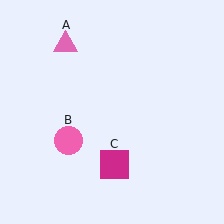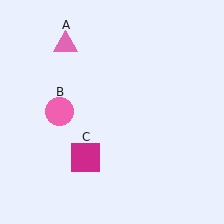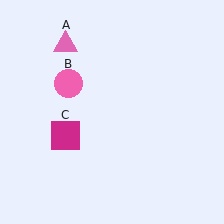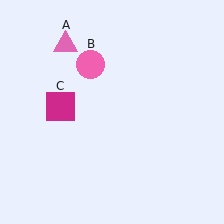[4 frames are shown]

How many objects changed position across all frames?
2 objects changed position: pink circle (object B), magenta square (object C).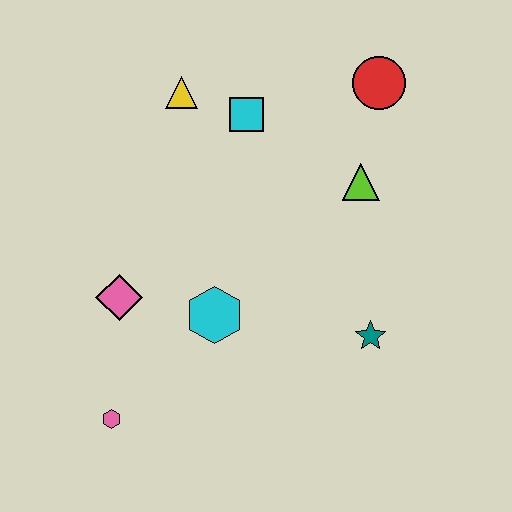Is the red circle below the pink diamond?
No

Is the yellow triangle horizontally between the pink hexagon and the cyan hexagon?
Yes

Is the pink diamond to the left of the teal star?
Yes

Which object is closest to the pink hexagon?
The pink diamond is closest to the pink hexagon.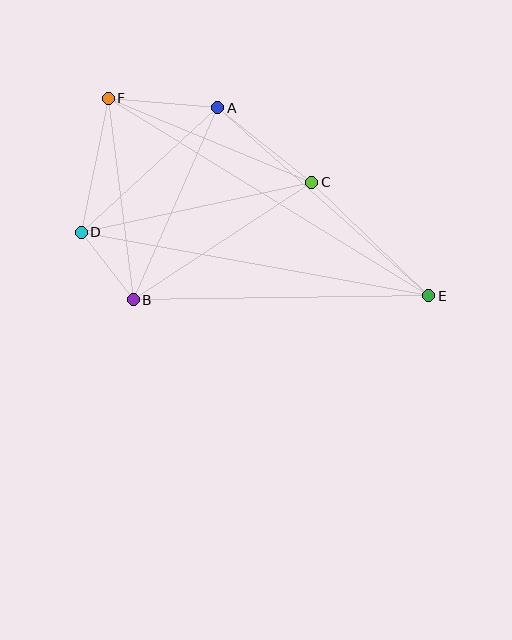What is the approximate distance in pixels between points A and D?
The distance between A and D is approximately 185 pixels.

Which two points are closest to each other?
Points B and D are closest to each other.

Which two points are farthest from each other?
Points E and F are farthest from each other.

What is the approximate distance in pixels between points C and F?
The distance between C and F is approximately 220 pixels.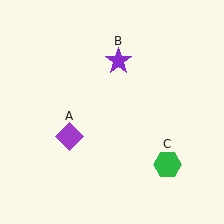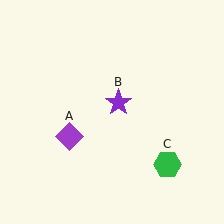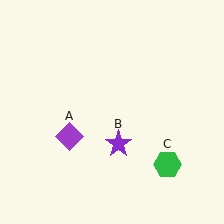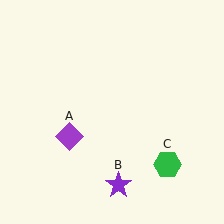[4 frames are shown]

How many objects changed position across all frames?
1 object changed position: purple star (object B).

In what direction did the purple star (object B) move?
The purple star (object B) moved down.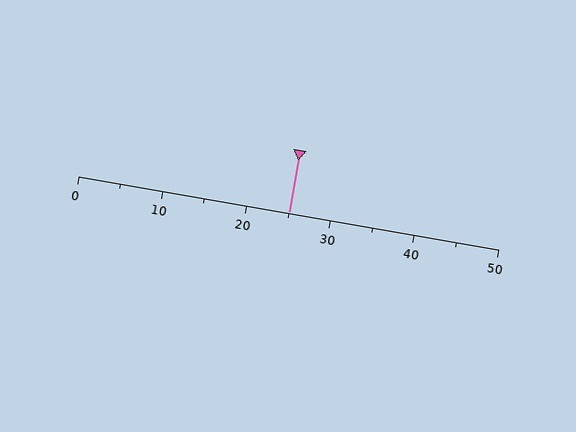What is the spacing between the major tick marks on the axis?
The major ticks are spaced 10 apart.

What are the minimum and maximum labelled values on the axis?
The axis runs from 0 to 50.